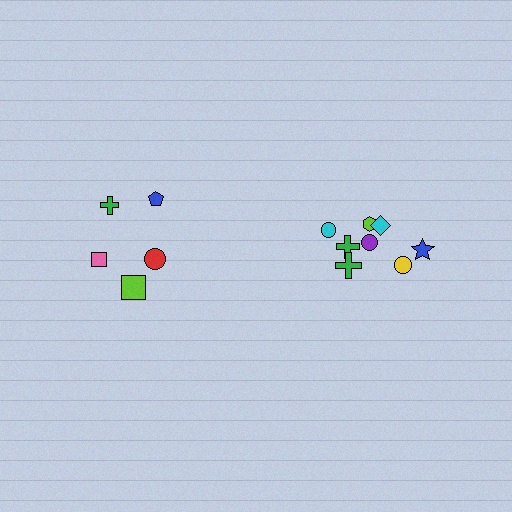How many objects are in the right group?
There are 8 objects.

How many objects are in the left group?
There are 5 objects.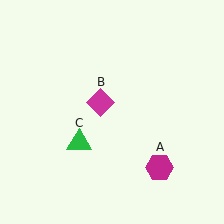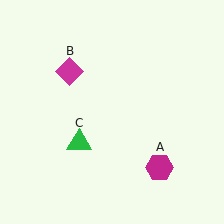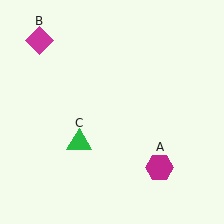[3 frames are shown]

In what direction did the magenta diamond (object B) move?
The magenta diamond (object B) moved up and to the left.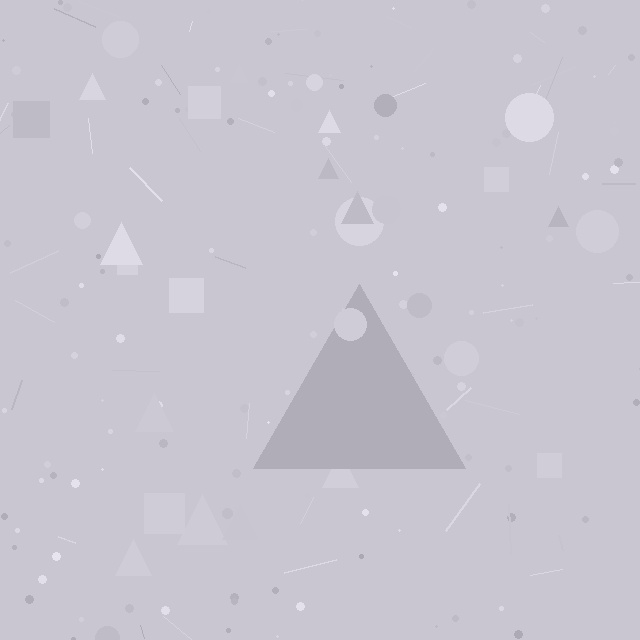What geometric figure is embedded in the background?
A triangle is embedded in the background.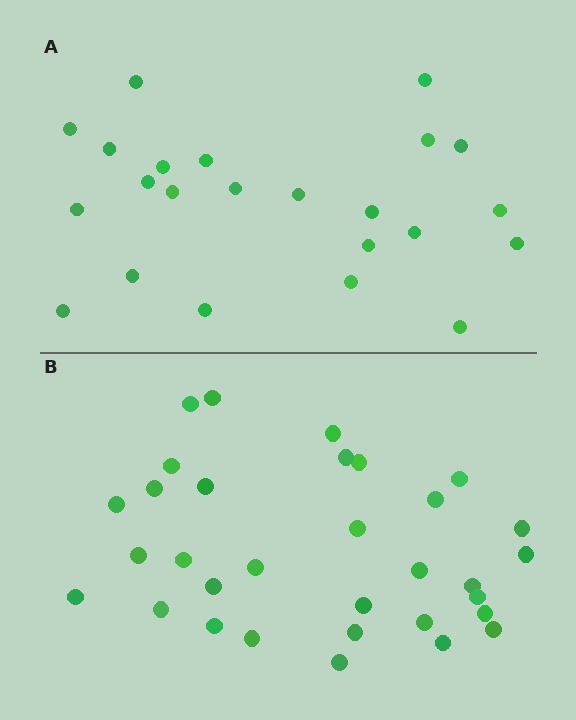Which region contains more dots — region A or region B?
Region B (the bottom region) has more dots.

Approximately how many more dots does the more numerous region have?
Region B has roughly 8 or so more dots than region A.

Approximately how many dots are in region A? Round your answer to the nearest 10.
About 20 dots. (The exact count is 23, which rounds to 20.)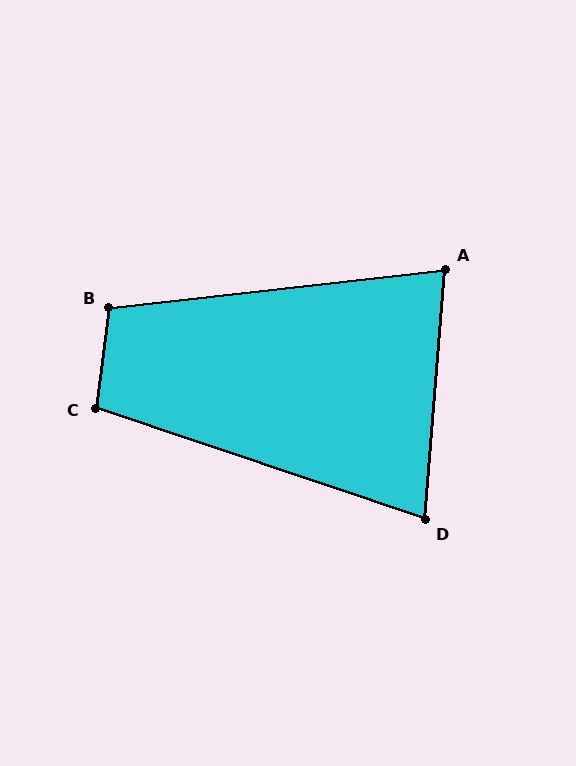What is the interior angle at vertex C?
Approximately 101 degrees (obtuse).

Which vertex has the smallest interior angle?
D, at approximately 76 degrees.